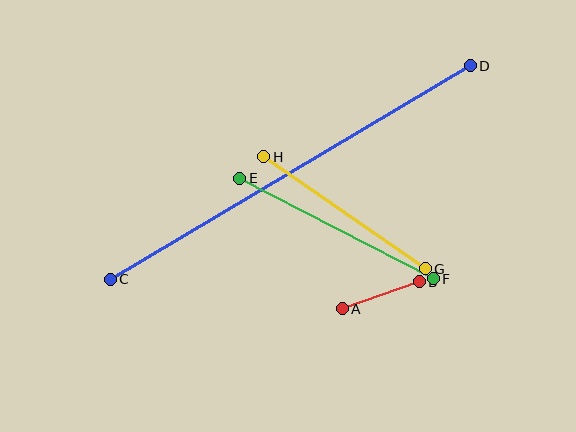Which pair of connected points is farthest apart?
Points C and D are farthest apart.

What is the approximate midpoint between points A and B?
The midpoint is at approximately (381, 295) pixels.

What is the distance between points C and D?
The distance is approximately 419 pixels.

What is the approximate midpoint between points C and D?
The midpoint is at approximately (290, 173) pixels.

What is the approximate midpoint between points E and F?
The midpoint is at approximately (337, 228) pixels.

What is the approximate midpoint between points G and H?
The midpoint is at approximately (344, 213) pixels.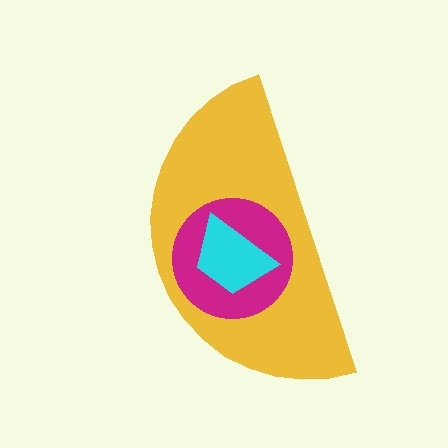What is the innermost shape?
The cyan trapezoid.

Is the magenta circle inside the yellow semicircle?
Yes.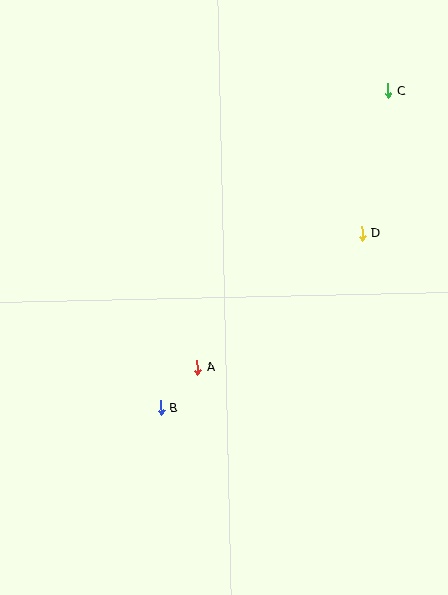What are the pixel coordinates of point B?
Point B is at (161, 408).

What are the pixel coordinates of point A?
Point A is at (197, 367).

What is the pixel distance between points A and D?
The distance between A and D is 212 pixels.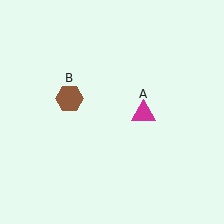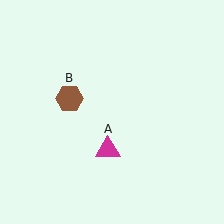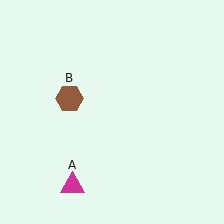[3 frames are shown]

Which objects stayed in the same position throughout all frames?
Brown hexagon (object B) remained stationary.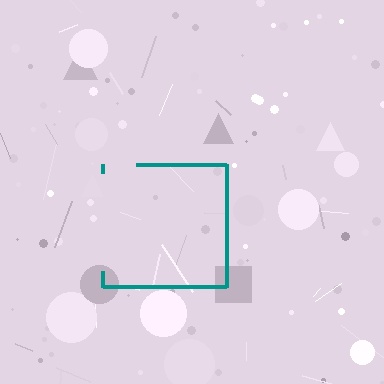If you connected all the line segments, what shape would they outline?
They would outline a square.